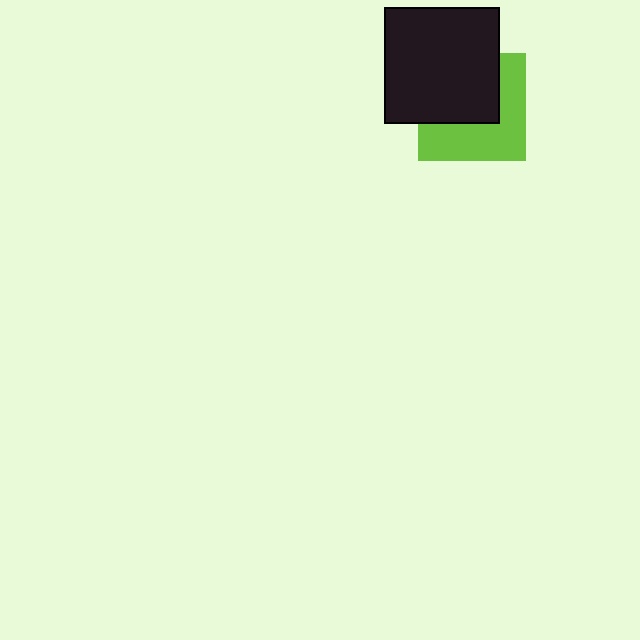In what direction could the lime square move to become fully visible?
The lime square could move toward the lower-right. That would shift it out from behind the black square entirely.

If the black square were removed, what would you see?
You would see the complete lime square.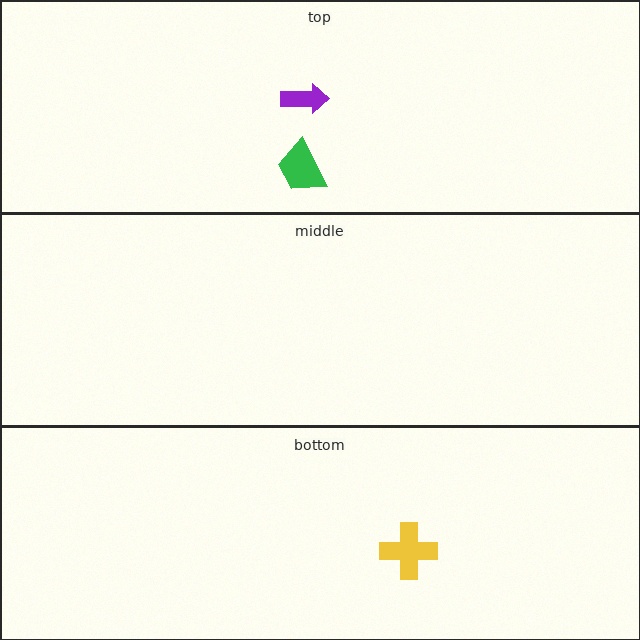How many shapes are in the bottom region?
1.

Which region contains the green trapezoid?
The top region.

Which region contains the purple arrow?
The top region.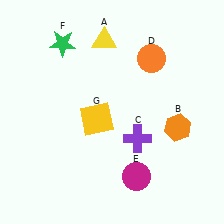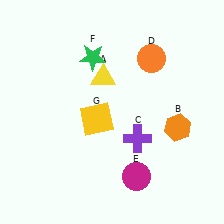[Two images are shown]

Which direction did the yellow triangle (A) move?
The yellow triangle (A) moved down.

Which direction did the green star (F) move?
The green star (F) moved right.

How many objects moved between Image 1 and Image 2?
2 objects moved between the two images.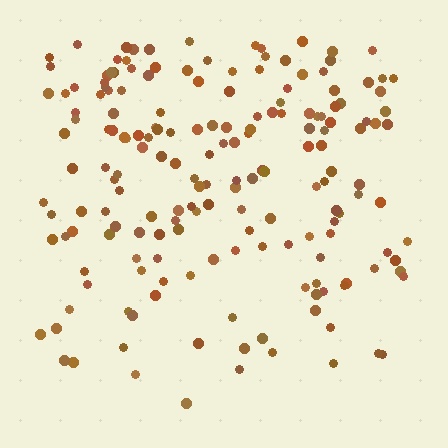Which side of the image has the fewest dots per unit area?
The bottom.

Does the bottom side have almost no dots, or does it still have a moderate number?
Still a moderate number, just noticeably fewer than the top.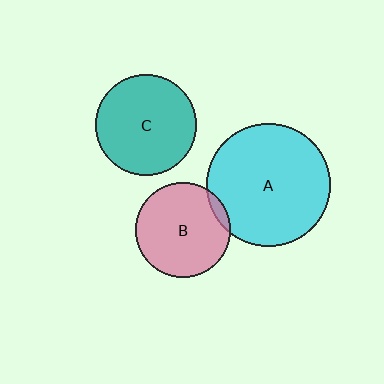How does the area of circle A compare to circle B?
Approximately 1.7 times.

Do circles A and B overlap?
Yes.